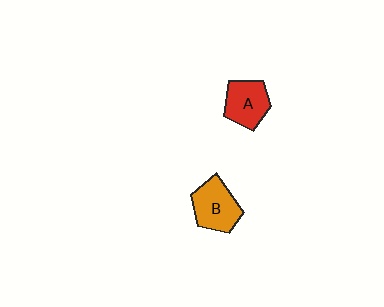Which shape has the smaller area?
Shape A (red).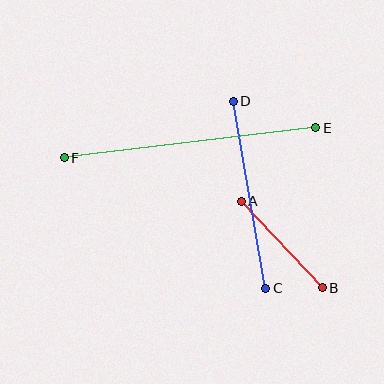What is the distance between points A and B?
The distance is approximately 118 pixels.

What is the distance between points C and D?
The distance is approximately 190 pixels.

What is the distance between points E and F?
The distance is approximately 253 pixels.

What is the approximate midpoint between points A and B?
The midpoint is at approximately (282, 245) pixels.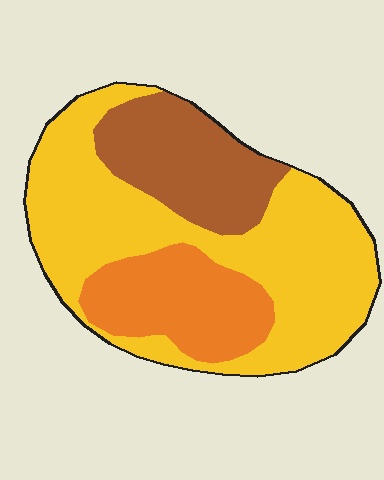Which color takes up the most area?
Yellow, at roughly 55%.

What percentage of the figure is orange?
Orange takes up about one fifth (1/5) of the figure.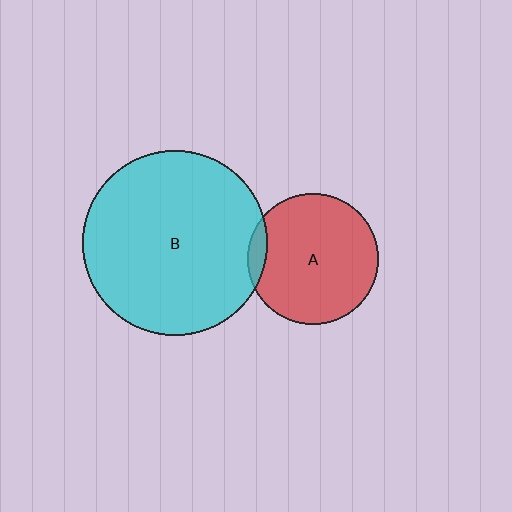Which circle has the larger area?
Circle B (cyan).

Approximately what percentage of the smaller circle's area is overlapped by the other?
Approximately 5%.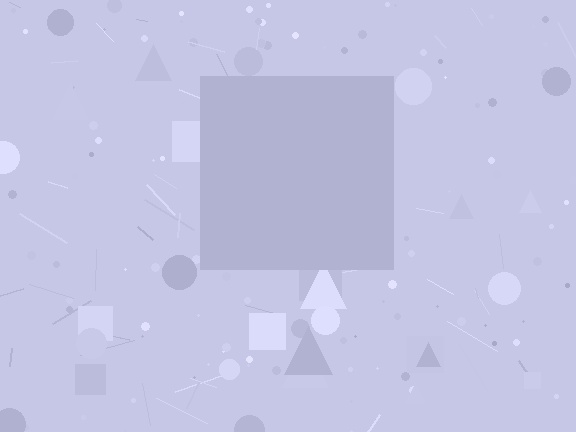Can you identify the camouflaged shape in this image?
The camouflaged shape is a square.